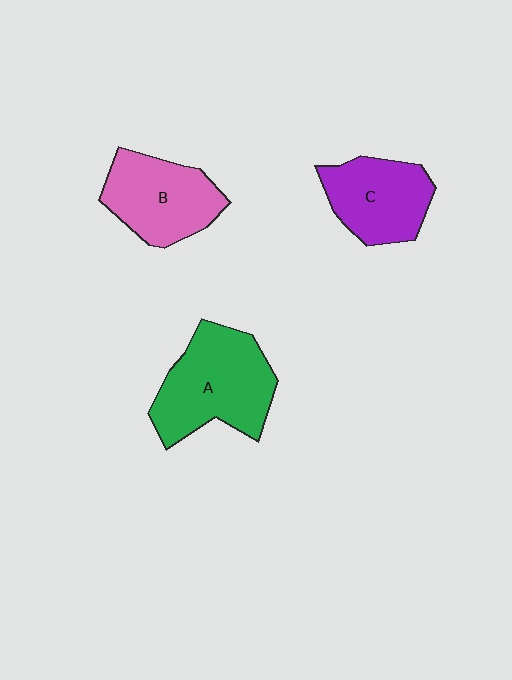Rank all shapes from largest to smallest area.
From largest to smallest: A (green), B (pink), C (purple).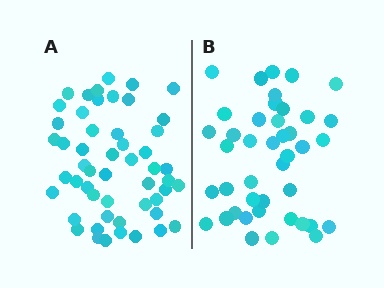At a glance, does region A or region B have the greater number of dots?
Region A (the left region) has more dots.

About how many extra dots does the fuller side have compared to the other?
Region A has roughly 10 or so more dots than region B.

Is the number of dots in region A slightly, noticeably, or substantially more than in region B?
Region A has only slightly more — the two regions are fairly close. The ratio is roughly 1.2 to 1.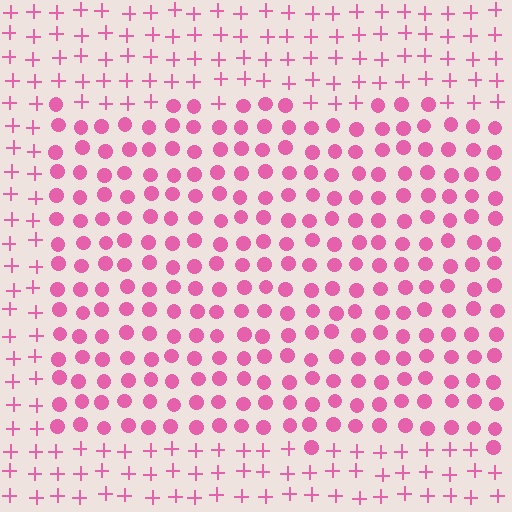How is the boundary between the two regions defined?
The boundary is defined by a change in element shape: circles inside vs. plus signs outside. All elements share the same color and spacing.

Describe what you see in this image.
The image is filled with small pink elements arranged in a uniform grid. A rectangle-shaped region contains circles, while the surrounding area contains plus signs. The boundary is defined purely by the change in element shape.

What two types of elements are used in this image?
The image uses circles inside the rectangle region and plus signs outside it.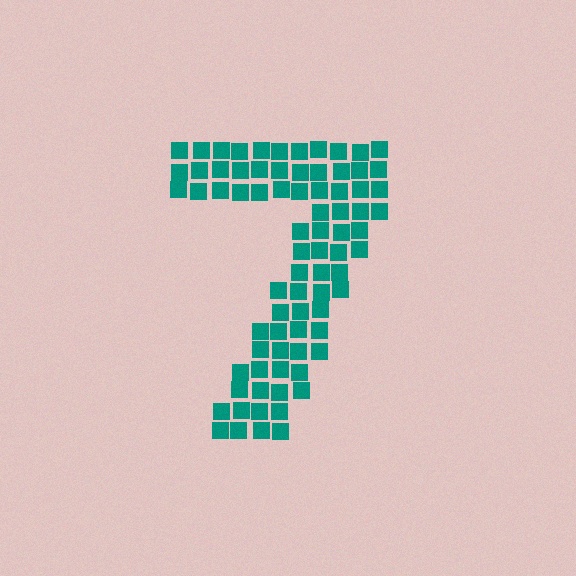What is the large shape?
The large shape is the digit 7.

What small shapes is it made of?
It is made of small squares.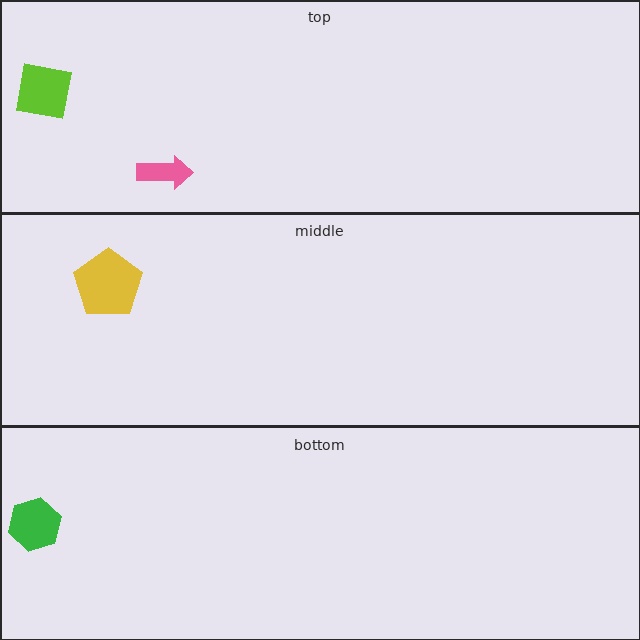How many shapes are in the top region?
2.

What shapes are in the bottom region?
The green hexagon.